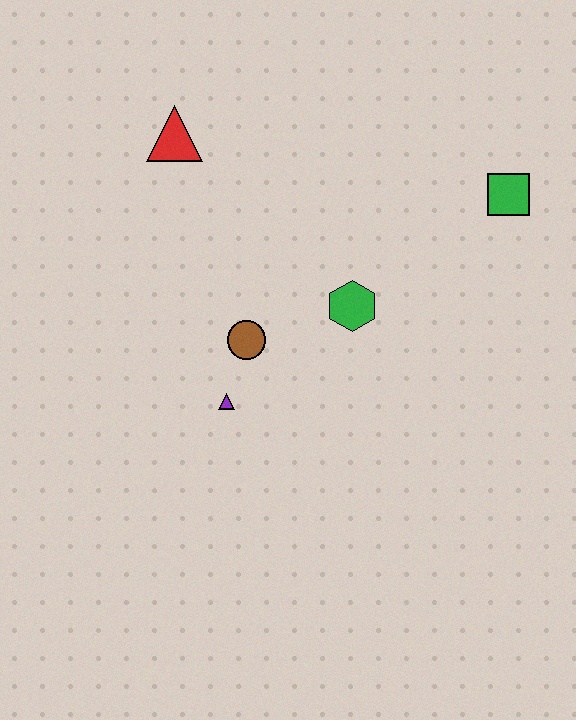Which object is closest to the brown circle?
The purple triangle is closest to the brown circle.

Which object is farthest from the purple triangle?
The green square is farthest from the purple triangle.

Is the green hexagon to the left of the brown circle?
No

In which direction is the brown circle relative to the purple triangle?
The brown circle is above the purple triangle.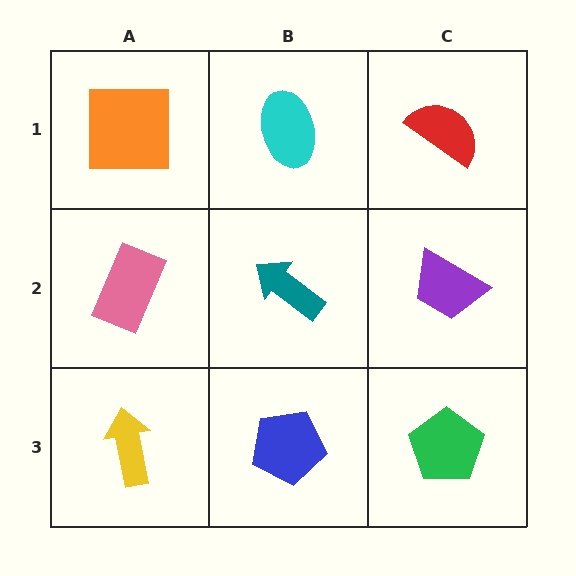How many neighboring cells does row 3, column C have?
2.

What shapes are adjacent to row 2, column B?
A cyan ellipse (row 1, column B), a blue pentagon (row 3, column B), a pink rectangle (row 2, column A), a purple trapezoid (row 2, column C).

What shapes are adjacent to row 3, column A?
A pink rectangle (row 2, column A), a blue pentagon (row 3, column B).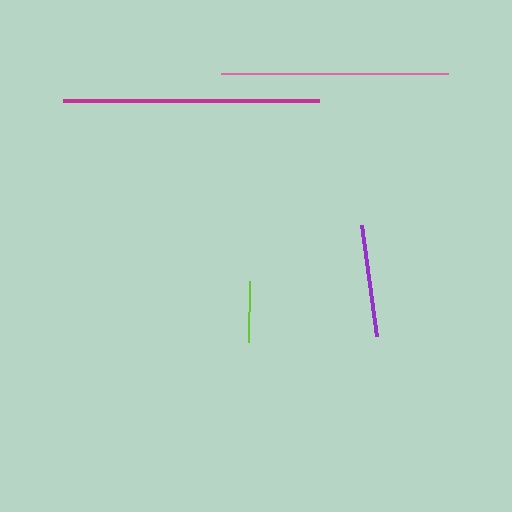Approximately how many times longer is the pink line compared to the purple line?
The pink line is approximately 2.0 times the length of the purple line.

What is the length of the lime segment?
The lime segment is approximately 61 pixels long.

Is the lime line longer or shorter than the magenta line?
The magenta line is longer than the lime line.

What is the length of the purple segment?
The purple segment is approximately 111 pixels long.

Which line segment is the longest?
The magenta line is the longest at approximately 256 pixels.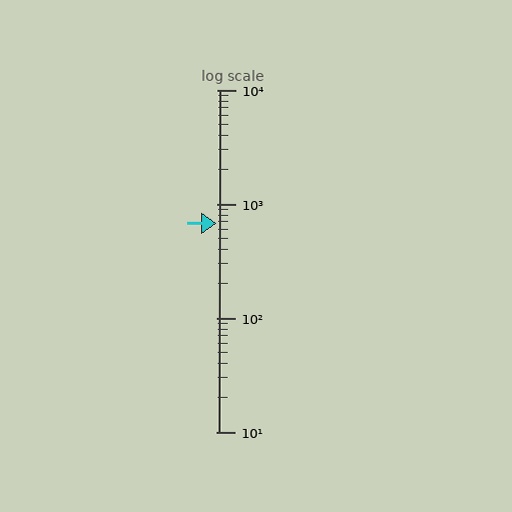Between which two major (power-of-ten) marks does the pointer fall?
The pointer is between 100 and 1000.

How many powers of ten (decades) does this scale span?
The scale spans 3 decades, from 10 to 10000.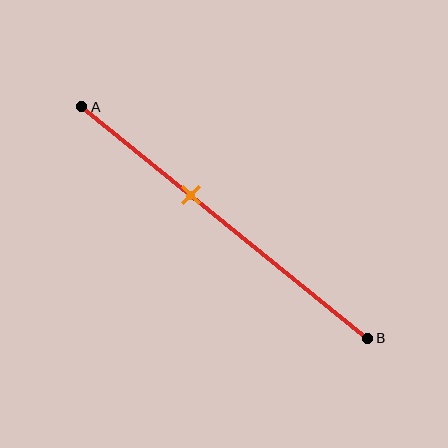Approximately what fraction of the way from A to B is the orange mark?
The orange mark is approximately 40% of the way from A to B.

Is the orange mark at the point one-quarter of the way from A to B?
No, the mark is at about 40% from A, not at the 25% one-quarter point.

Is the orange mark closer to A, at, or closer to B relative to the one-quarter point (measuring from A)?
The orange mark is closer to point B than the one-quarter point of segment AB.